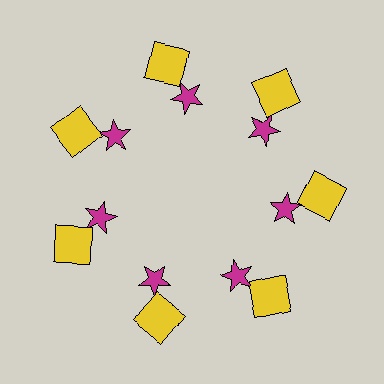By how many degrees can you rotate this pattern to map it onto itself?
The pattern maps onto itself every 51 degrees of rotation.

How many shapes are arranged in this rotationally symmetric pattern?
There are 14 shapes, arranged in 7 groups of 2.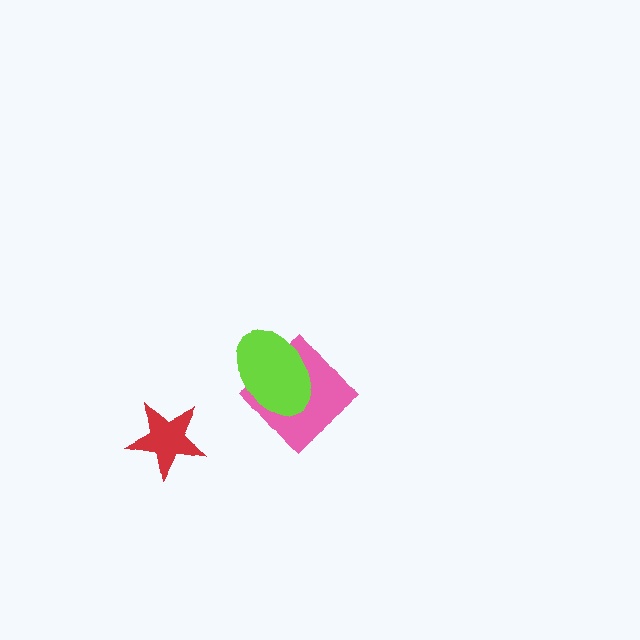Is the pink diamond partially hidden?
Yes, it is partially covered by another shape.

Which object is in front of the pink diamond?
The lime ellipse is in front of the pink diamond.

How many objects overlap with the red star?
0 objects overlap with the red star.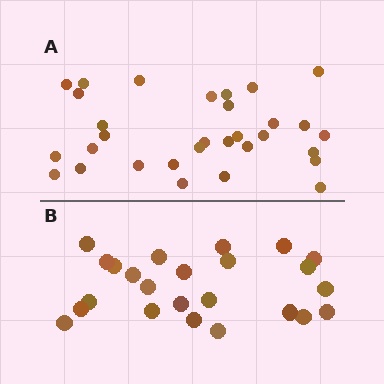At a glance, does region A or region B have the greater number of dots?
Region A (the top region) has more dots.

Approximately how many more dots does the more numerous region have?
Region A has roughly 8 or so more dots than region B.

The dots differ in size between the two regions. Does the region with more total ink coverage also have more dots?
No. Region B has more total ink coverage because its dots are larger, but region A actually contains more individual dots. Total area can be misleading — the number of items is what matters here.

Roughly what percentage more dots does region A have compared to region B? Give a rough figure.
About 30% more.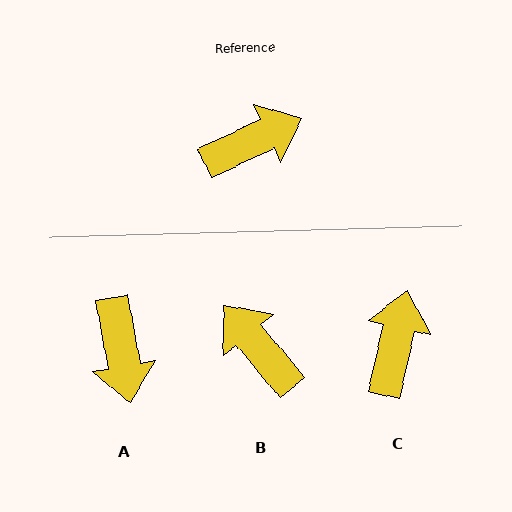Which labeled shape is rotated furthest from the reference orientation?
A, about 105 degrees away.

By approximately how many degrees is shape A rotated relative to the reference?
Approximately 105 degrees clockwise.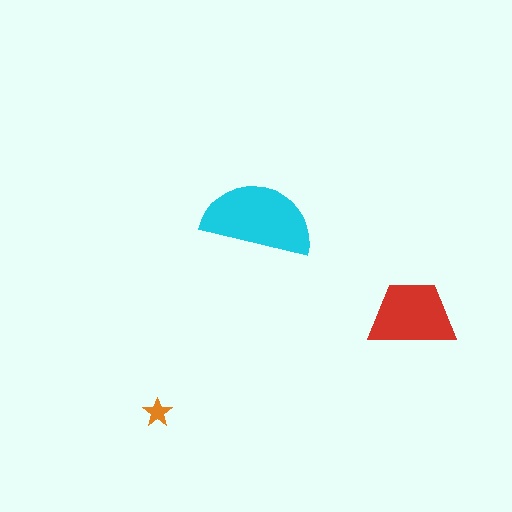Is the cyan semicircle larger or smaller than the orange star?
Larger.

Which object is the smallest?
The orange star.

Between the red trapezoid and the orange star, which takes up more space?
The red trapezoid.